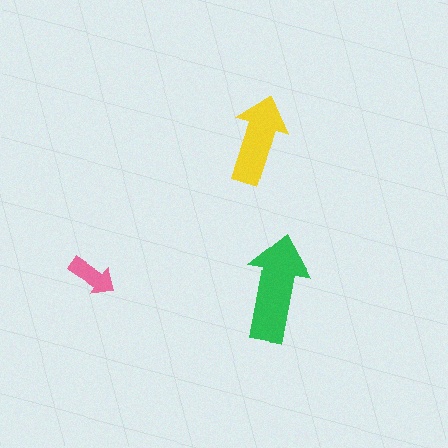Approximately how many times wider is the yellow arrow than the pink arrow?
About 2 times wider.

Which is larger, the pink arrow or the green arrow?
The green one.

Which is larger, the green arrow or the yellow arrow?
The green one.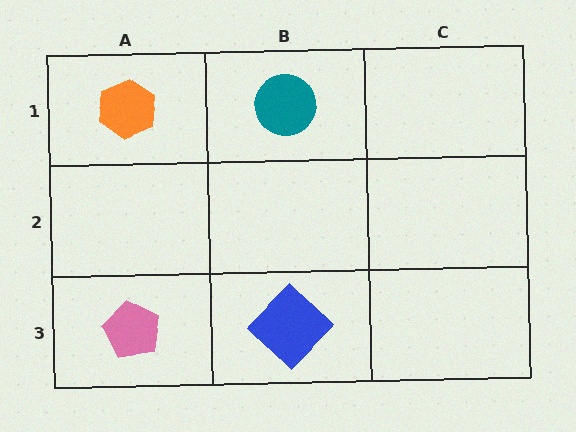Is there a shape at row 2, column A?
No, that cell is empty.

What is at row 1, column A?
An orange hexagon.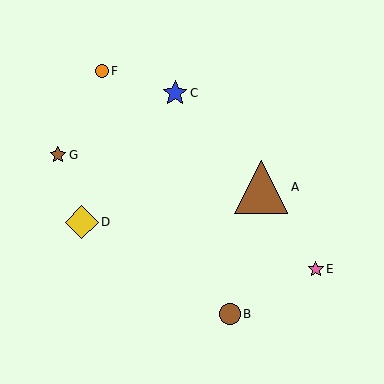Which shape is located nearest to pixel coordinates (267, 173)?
The brown triangle (labeled A) at (261, 187) is nearest to that location.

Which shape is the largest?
The brown triangle (labeled A) is the largest.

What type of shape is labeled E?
Shape E is a pink star.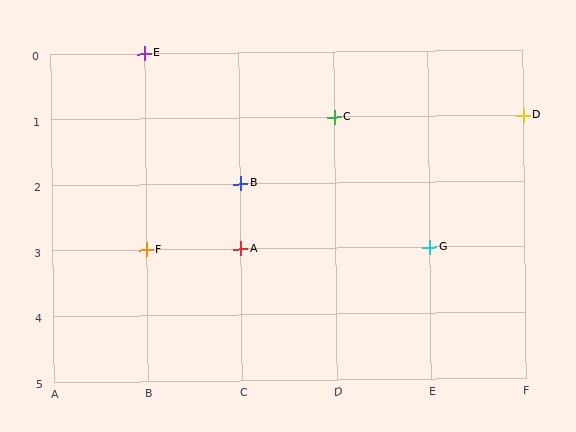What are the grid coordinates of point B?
Point B is at grid coordinates (C, 2).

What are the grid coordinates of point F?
Point F is at grid coordinates (B, 3).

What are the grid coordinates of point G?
Point G is at grid coordinates (E, 3).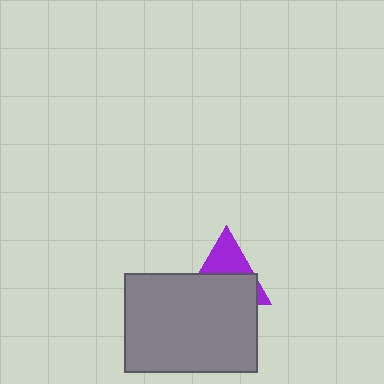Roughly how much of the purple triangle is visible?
A small part of it is visible (roughly 42%).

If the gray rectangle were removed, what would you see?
You would see the complete purple triangle.